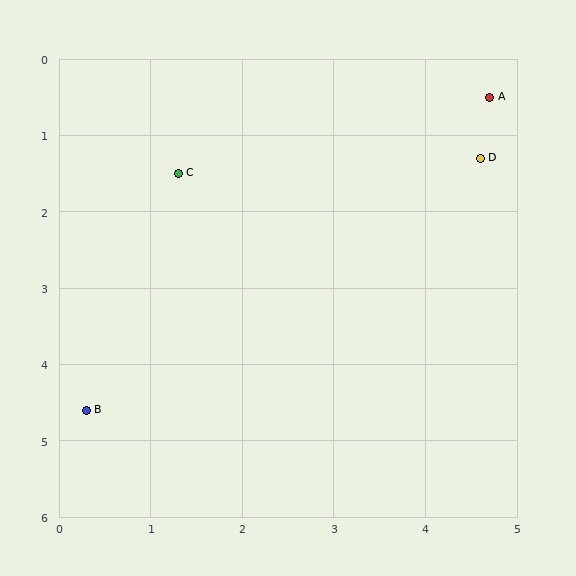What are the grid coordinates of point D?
Point D is at approximately (4.6, 1.3).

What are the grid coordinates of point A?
Point A is at approximately (4.7, 0.5).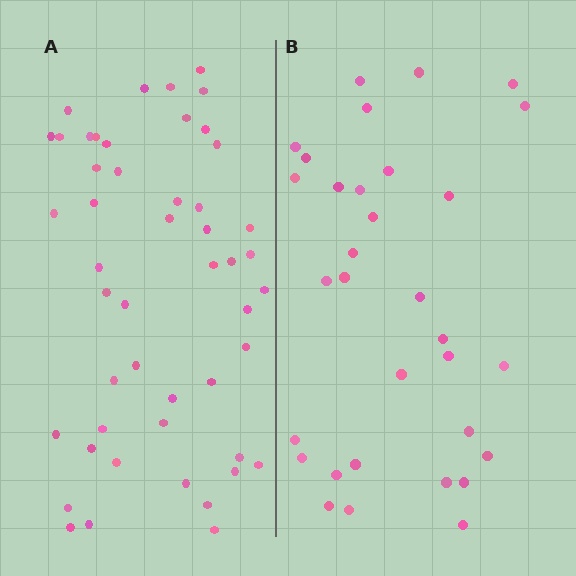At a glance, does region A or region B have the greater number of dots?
Region A (the left region) has more dots.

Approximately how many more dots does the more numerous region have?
Region A has approximately 15 more dots than region B.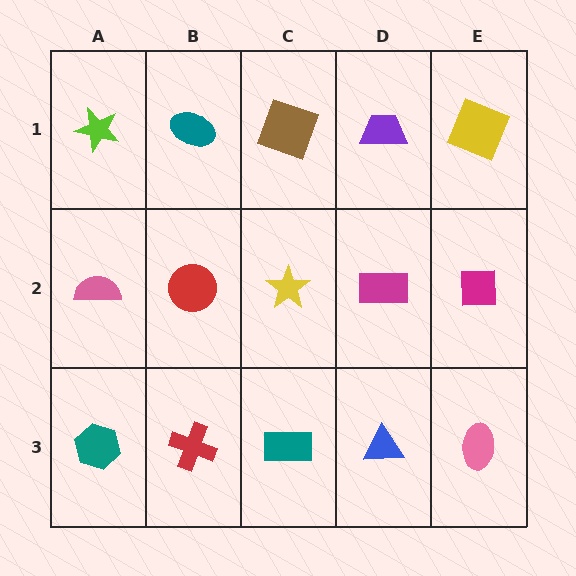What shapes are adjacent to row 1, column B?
A red circle (row 2, column B), a lime star (row 1, column A), a brown square (row 1, column C).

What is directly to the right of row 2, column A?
A red circle.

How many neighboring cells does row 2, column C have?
4.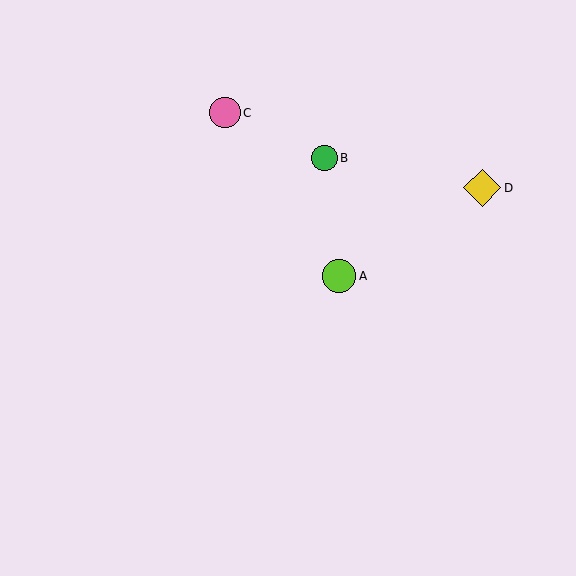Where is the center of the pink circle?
The center of the pink circle is at (225, 113).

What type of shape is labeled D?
Shape D is a yellow diamond.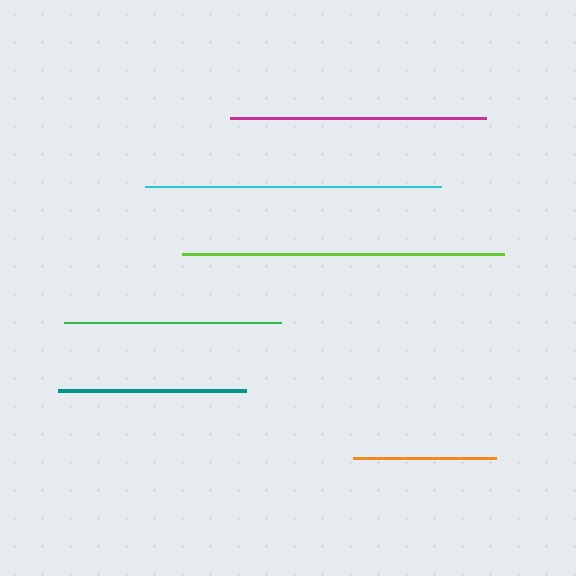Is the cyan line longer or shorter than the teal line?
The cyan line is longer than the teal line.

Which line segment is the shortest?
The orange line is the shortest at approximately 143 pixels.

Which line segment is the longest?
The lime line is the longest at approximately 322 pixels.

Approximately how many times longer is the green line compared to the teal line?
The green line is approximately 1.2 times the length of the teal line.